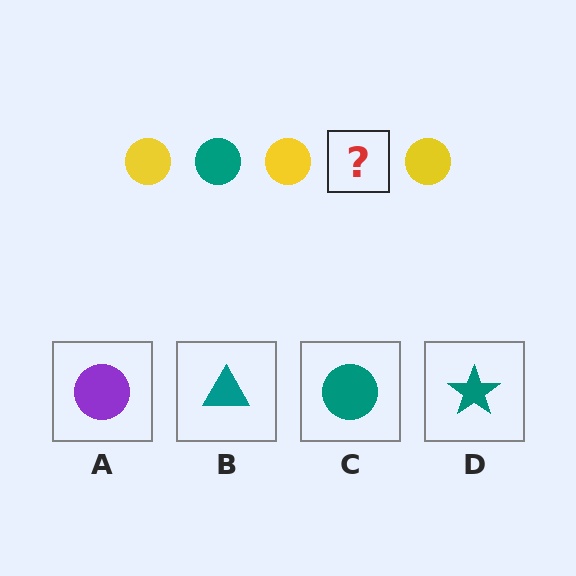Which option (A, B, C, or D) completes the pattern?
C.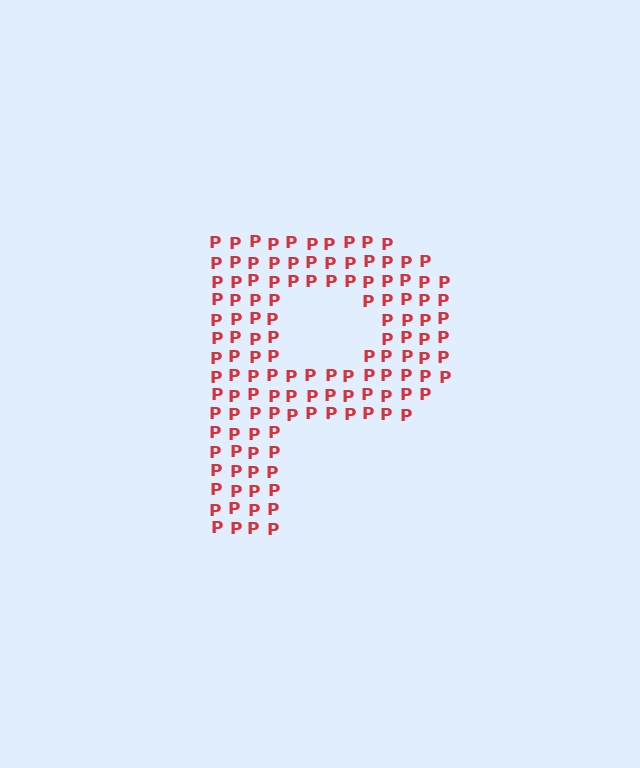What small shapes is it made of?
It is made of small letter P's.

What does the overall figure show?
The overall figure shows the letter P.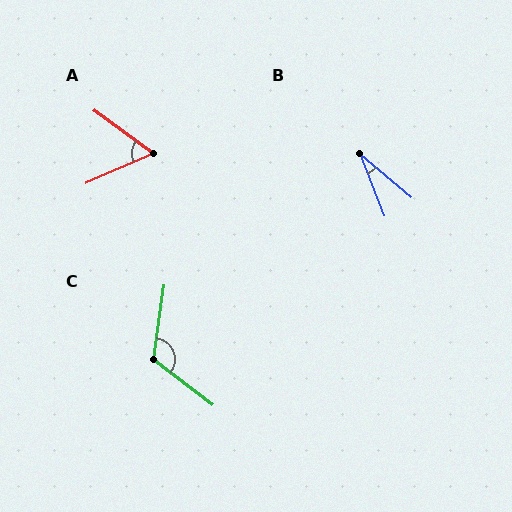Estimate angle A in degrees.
Approximately 59 degrees.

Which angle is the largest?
C, at approximately 120 degrees.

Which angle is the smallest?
B, at approximately 29 degrees.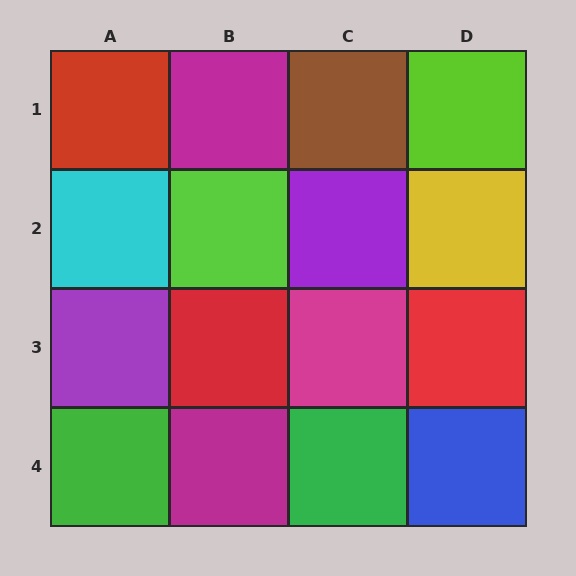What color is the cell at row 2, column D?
Yellow.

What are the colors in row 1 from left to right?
Red, magenta, brown, lime.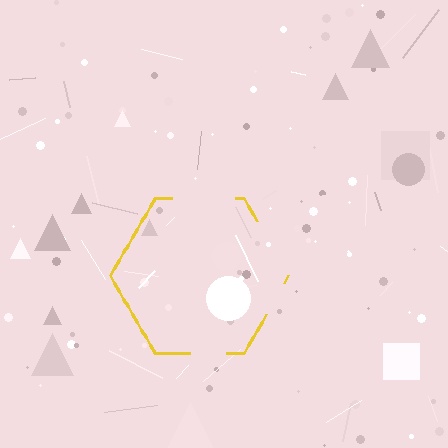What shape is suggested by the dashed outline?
The dashed outline suggests a hexagon.